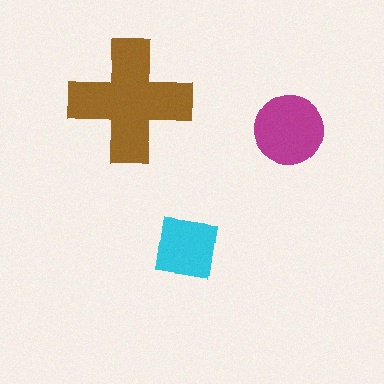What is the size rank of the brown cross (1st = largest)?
1st.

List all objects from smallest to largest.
The cyan square, the magenta circle, the brown cross.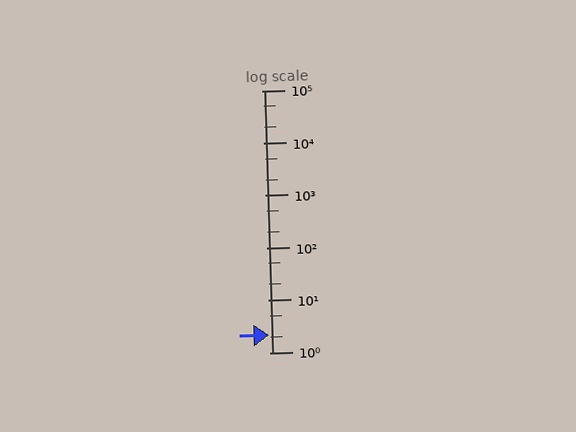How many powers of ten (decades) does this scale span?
The scale spans 5 decades, from 1 to 100000.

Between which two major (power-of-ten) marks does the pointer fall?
The pointer is between 1 and 10.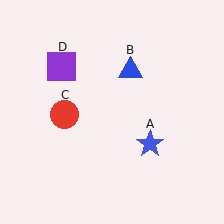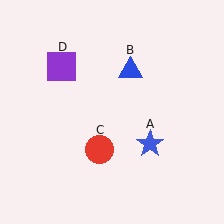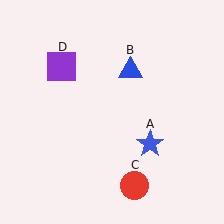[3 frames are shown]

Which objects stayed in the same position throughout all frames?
Blue star (object A) and blue triangle (object B) and purple square (object D) remained stationary.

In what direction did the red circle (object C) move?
The red circle (object C) moved down and to the right.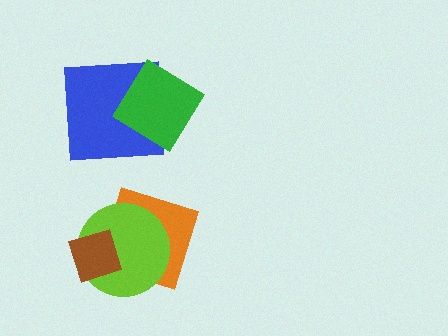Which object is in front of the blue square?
The green diamond is in front of the blue square.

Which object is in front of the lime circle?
The brown diamond is in front of the lime circle.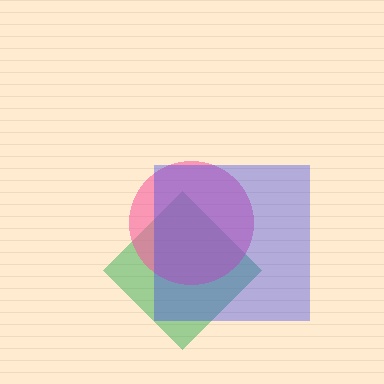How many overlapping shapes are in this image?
There are 3 overlapping shapes in the image.